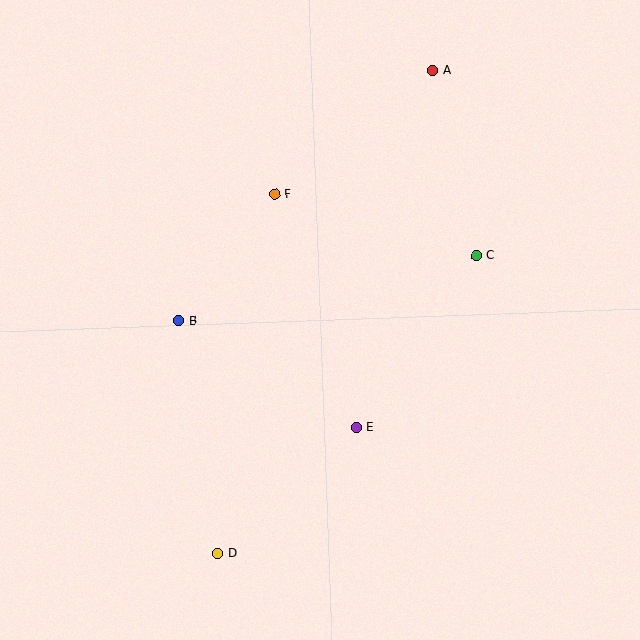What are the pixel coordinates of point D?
Point D is at (218, 553).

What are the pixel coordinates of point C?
Point C is at (476, 256).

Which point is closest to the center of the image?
Point E at (356, 428) is closest to the center.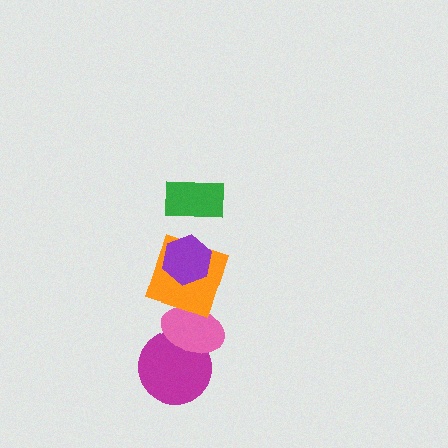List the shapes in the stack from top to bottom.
From top to bottom: the green rectangle, the purple hexagon, the orange square, the pink ellipse, the magenta circle.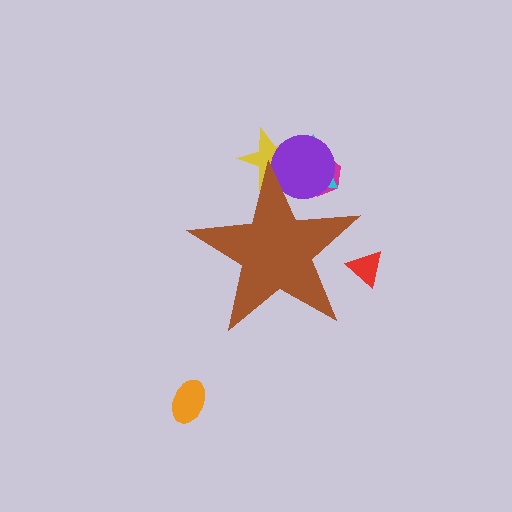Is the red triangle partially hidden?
Yes, the red triangle is partially hidden behind the brown star.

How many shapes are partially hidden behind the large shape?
5 shapes are partially hidden.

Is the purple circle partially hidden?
Yes, the purple circle is partially hidden behind the brown star.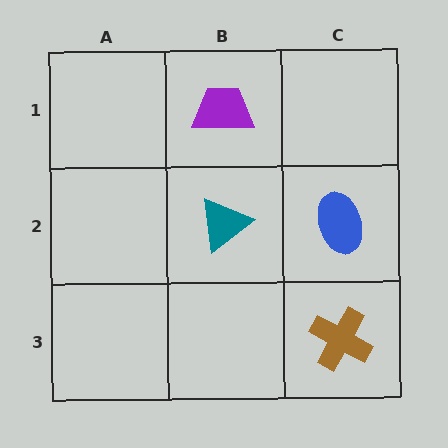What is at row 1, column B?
A purple trapezoid.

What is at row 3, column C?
A brown cross.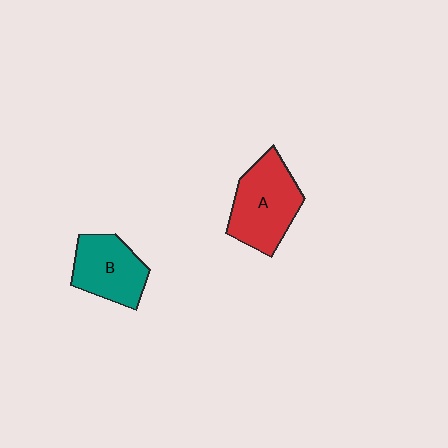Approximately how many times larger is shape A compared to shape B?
Approximately 1.2 times.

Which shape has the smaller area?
Shape B (teal).